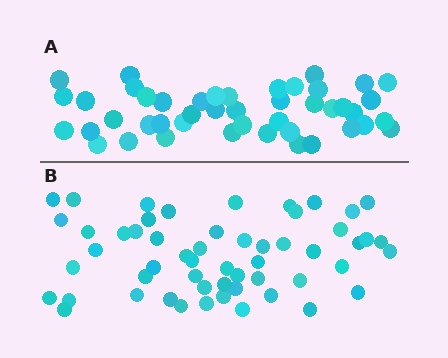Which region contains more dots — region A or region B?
Region B (the bottom region) has more dots.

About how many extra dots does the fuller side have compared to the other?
Region B has roughly 10 or so more dots than region A.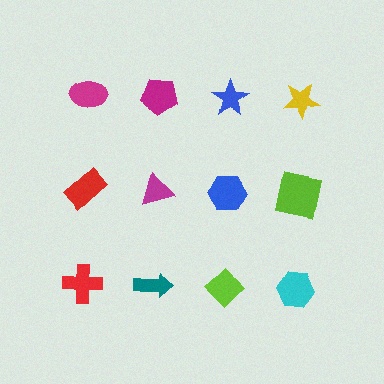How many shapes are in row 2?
4 shapes.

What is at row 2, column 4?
A lime square.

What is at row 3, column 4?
A cyan hexagon.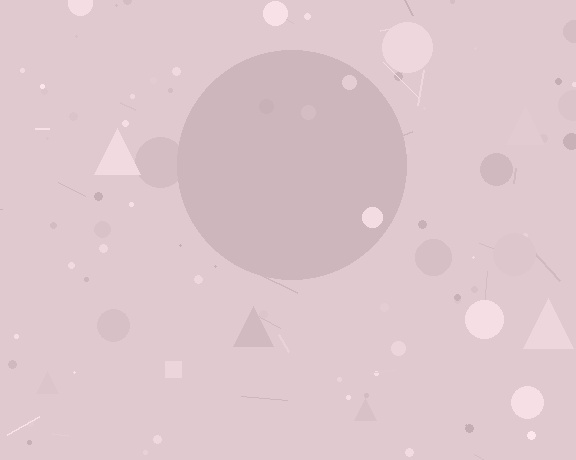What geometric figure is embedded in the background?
A circle is embedded in the background.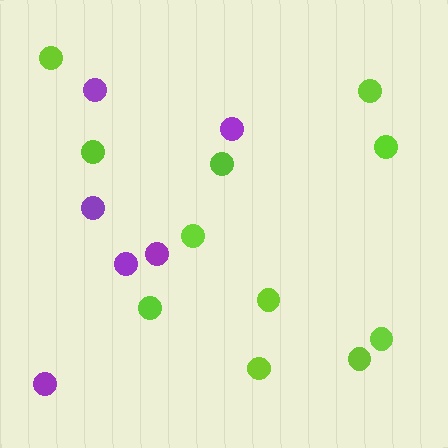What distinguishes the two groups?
There are 2 groups: one group of lime circles (11) and one group of purple circles (6).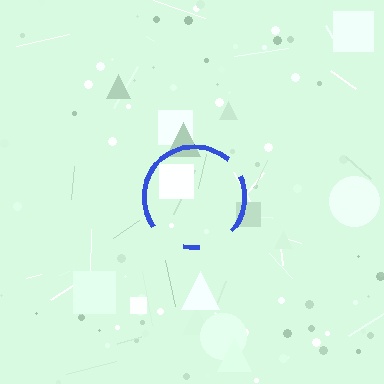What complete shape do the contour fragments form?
The contour fragments form a circle.